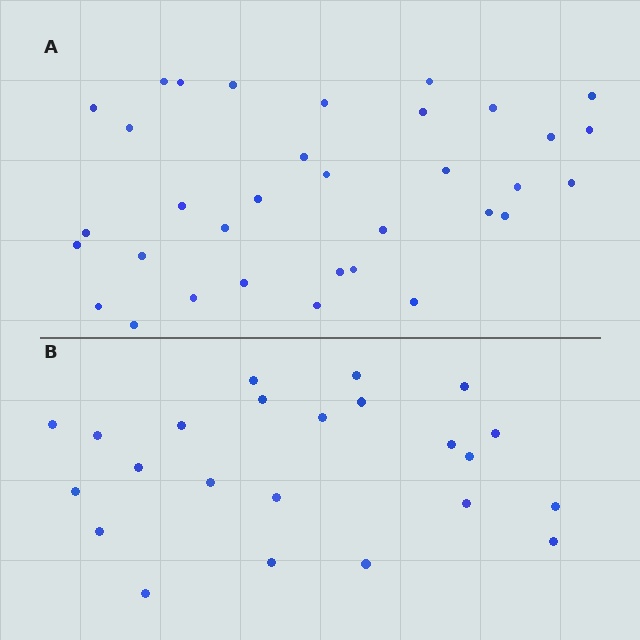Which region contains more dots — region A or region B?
Region A (the top region) has more dots.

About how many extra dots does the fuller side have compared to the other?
Region A has roughly 12 or so more dots than region B.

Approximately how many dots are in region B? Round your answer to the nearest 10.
About 20 dots. (The exact count is 23, which rounds to 20.)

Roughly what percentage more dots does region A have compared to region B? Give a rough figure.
About 50% more.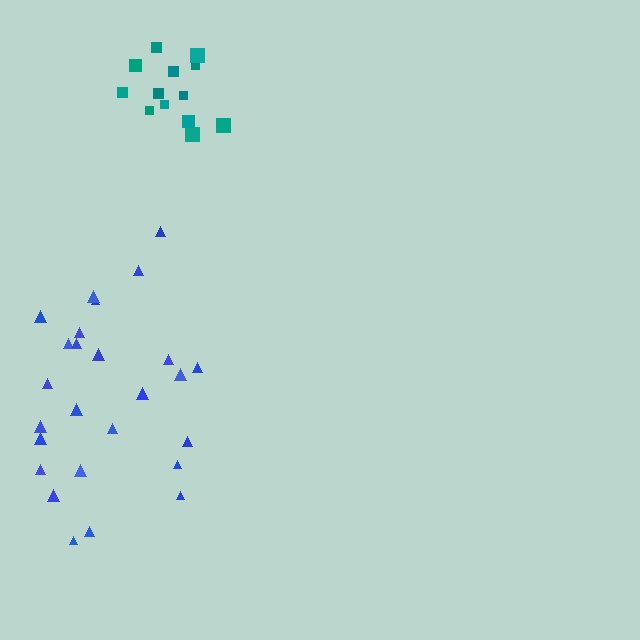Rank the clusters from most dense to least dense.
teal, blue.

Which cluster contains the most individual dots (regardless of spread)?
Blue (26).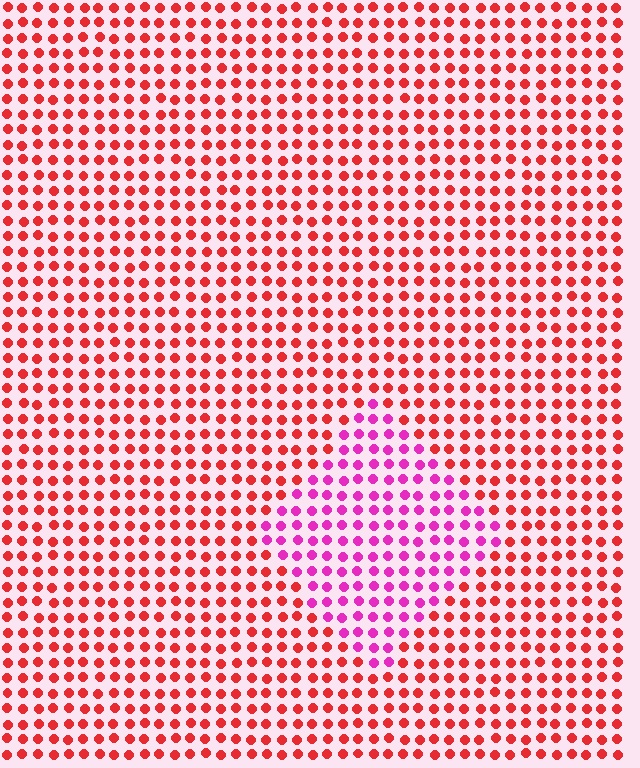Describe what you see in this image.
The image is filled with small red elements in a uniform arrangement. A diamond-shaped region is visible where the elements are tinted to a slightly different hue, forming a subtle color boundary.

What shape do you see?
I see a diamond.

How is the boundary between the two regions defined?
The boundary is defined purely by a slight shift in hue (about 46 degrees). Spacing, size, and orientation are identical on both sides.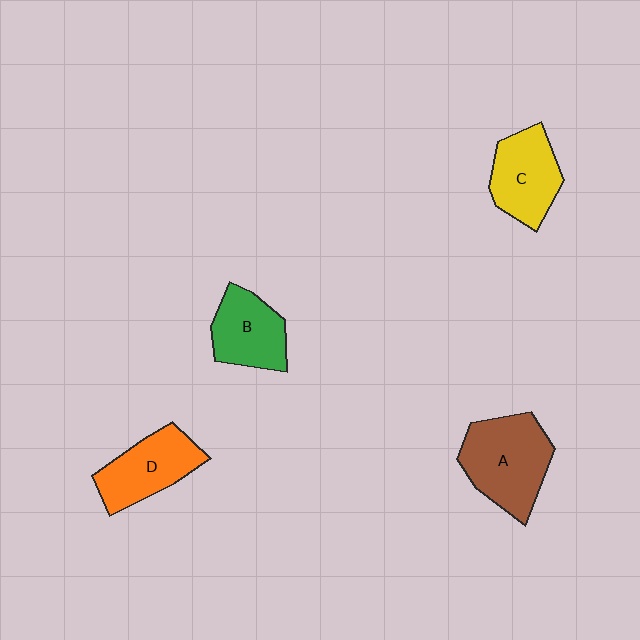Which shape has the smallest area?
Shape B (green).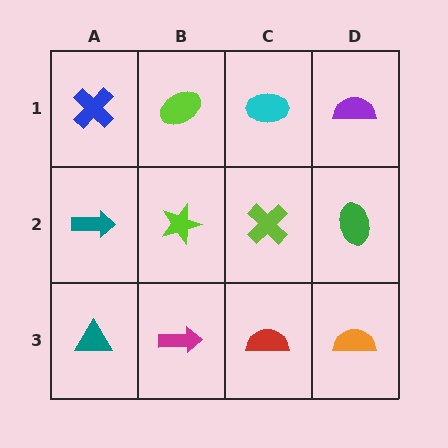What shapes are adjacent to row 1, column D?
A green ellipse (row 2, column D), a cyan ellipse (row 1, column C).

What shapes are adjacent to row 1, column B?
A lime star (row 2, column B), a blue cross (row 1, column A), a cyan ellipse (row 1, column C).